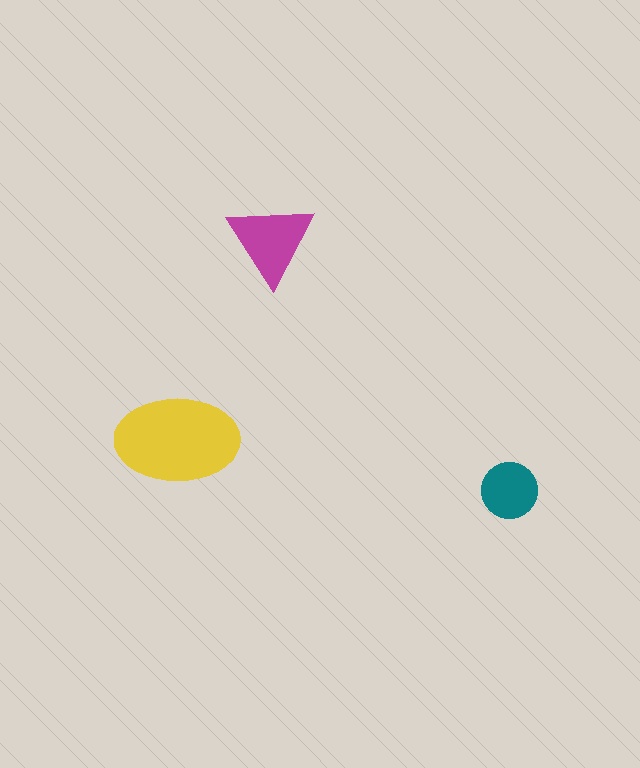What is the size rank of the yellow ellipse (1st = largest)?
1st.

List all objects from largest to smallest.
The yellow ellipse, the magenta triangle, the teal circle.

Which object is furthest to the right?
The teal circle is rightmost.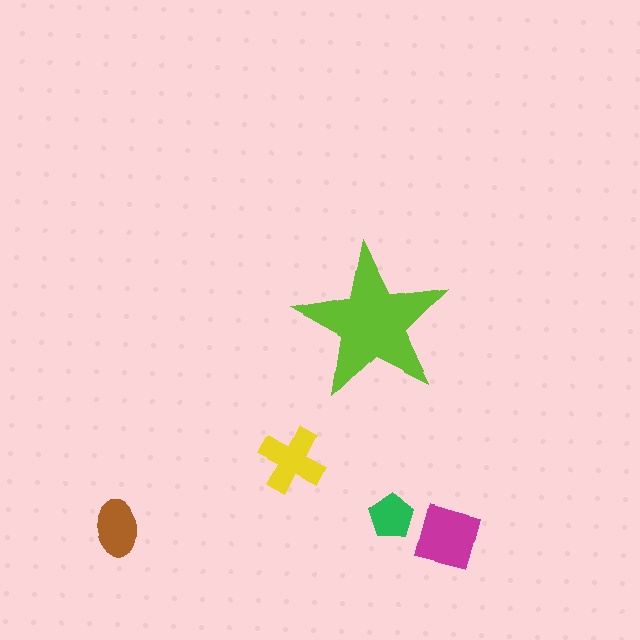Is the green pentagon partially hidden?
No, the green pentagon is fully visible.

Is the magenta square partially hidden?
No, the magenta square is fully visible.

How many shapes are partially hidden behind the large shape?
0 shapes are partially hidden.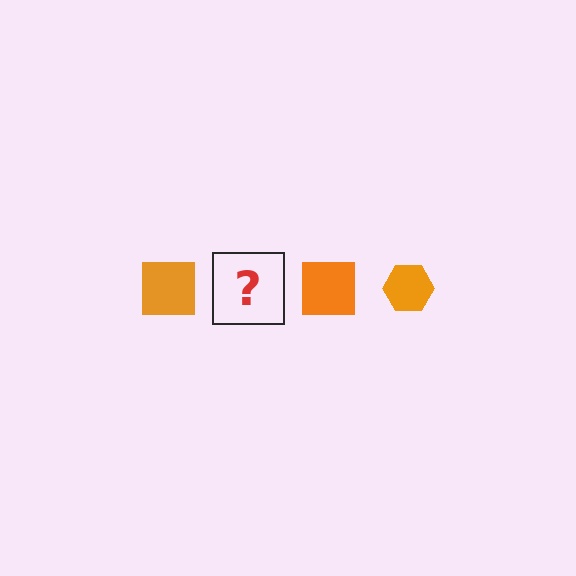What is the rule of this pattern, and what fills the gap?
The rule is that the pattern cycles through square, hexagon shapes in orange. The gap should be filled with an orange hexagon.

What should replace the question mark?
The question mark should be replaced with an orange hexagon.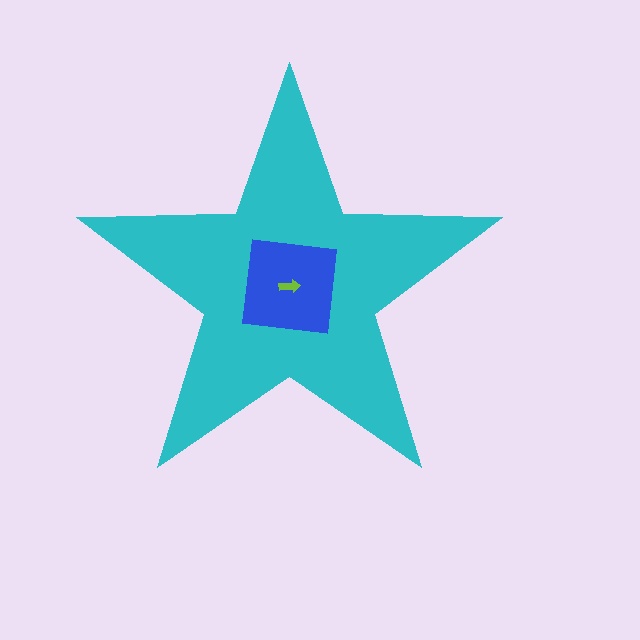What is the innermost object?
The lime arrow.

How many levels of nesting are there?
3.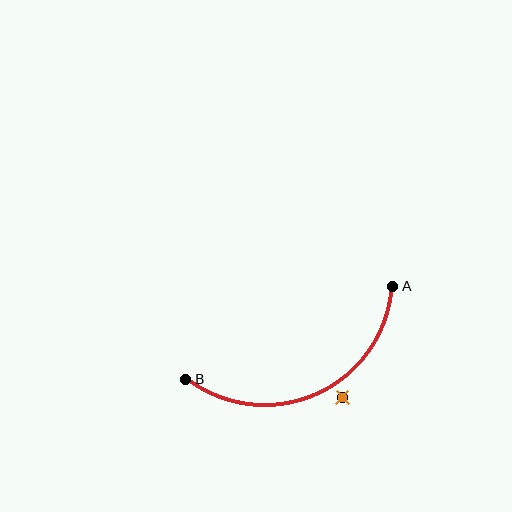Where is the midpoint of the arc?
The arc midpoint is the point on the curve farthest from the straight line joining A and B. It sits below that line.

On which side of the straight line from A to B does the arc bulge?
The arc bulges below the straight line connecting A and B.